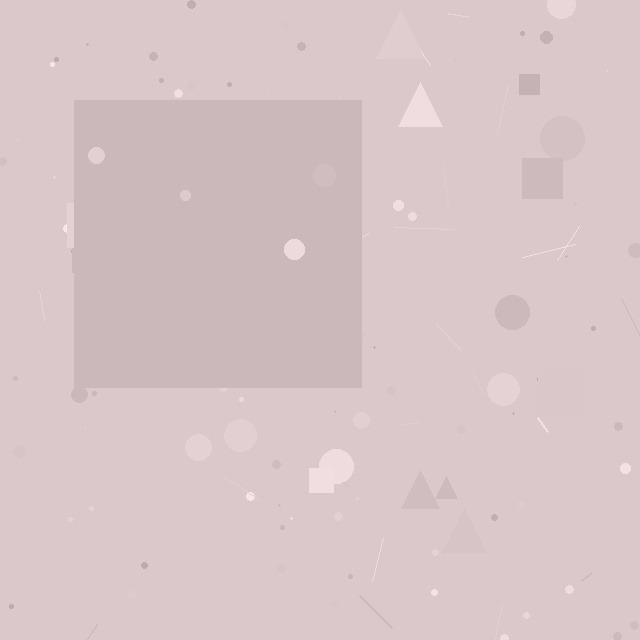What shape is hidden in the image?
A square is hidden in the image.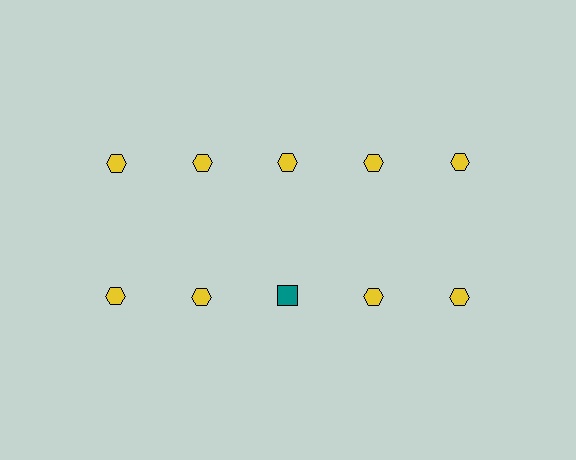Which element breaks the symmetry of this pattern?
The teal square in the second row, center column breaks the symmetry. All other shapes are yellow hexagons.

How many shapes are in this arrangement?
There are 10 shapes arranged in a grid pattern.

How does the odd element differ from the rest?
It differs in both color (teal instead of yellow) and shape (square instead of hexagon).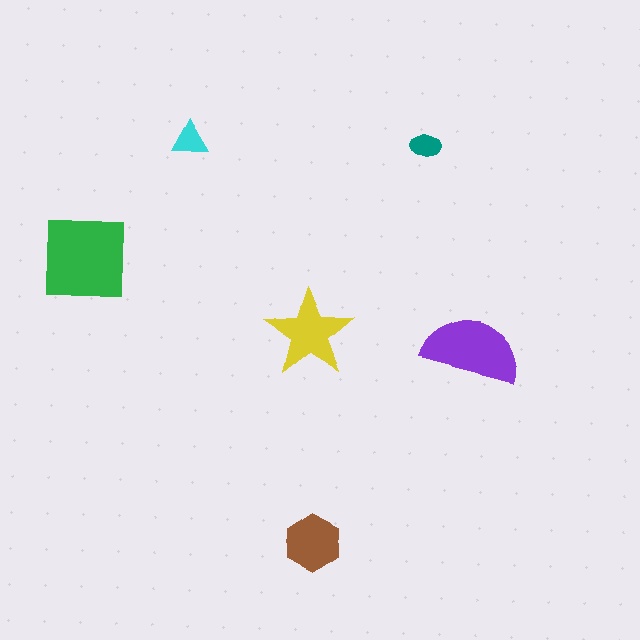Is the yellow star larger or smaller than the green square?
Smaller.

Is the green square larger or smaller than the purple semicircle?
Larger.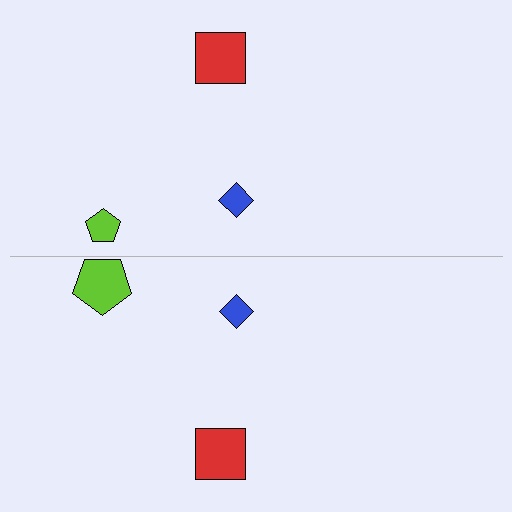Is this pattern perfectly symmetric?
No, the pattern is not perfectly symmetric. The lime pentagon on the bottom side has a different size than its mirror counterpart.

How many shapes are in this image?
There are 6 shapes in this image.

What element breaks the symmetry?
The lime pentagon on the bottom side has a different size than its mirror counterpart.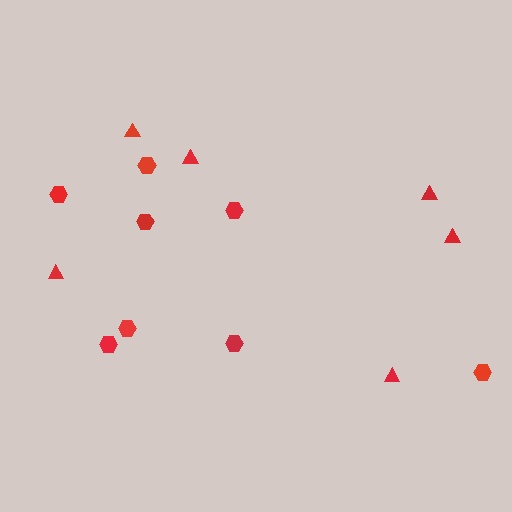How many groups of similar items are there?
There are 2 groups: one group of triangles (6) and one group of hexagons (8).